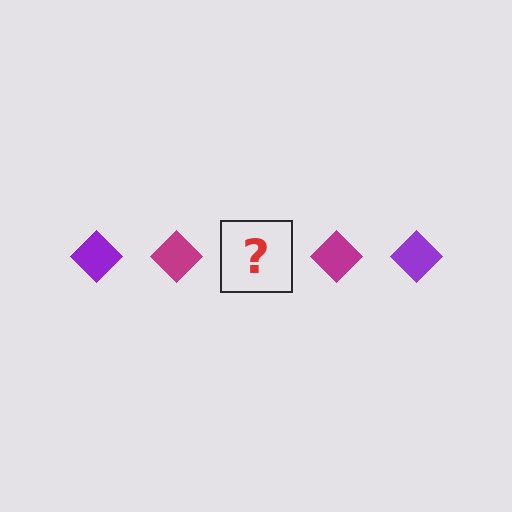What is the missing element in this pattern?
The missing element is a purple diamond.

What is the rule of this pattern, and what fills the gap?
The rule is that the pattern cycles through purple, magenta diamonds. The gap should be filled with a purple diamond.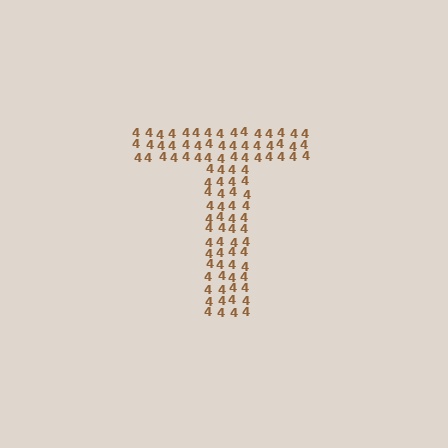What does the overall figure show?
The overall figure shows the letter T.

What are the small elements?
The small elements are digit 4's.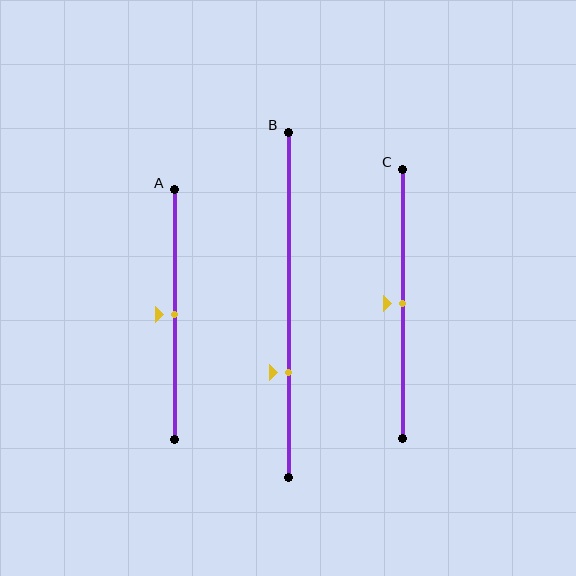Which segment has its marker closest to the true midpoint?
Segment A has its marker closest to the true midpoint.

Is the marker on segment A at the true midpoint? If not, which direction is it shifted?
Yes, the marker on segment A is at the true midpoint.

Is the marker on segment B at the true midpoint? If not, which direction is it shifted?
No, the marker on segment B is shifted downward by about 19% of the segment length.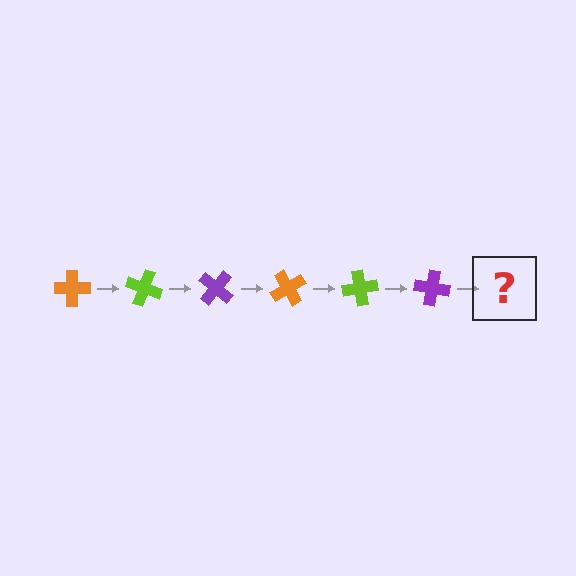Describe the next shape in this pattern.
It should be an orange cross, rotated 120 degrees from the start.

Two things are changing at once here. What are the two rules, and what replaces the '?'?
The two rules are that it rotates 20 degrees each step and the color cycles through orange, lime, and purple. The '?' should be an orange cross, rotated 120 degrees from the start.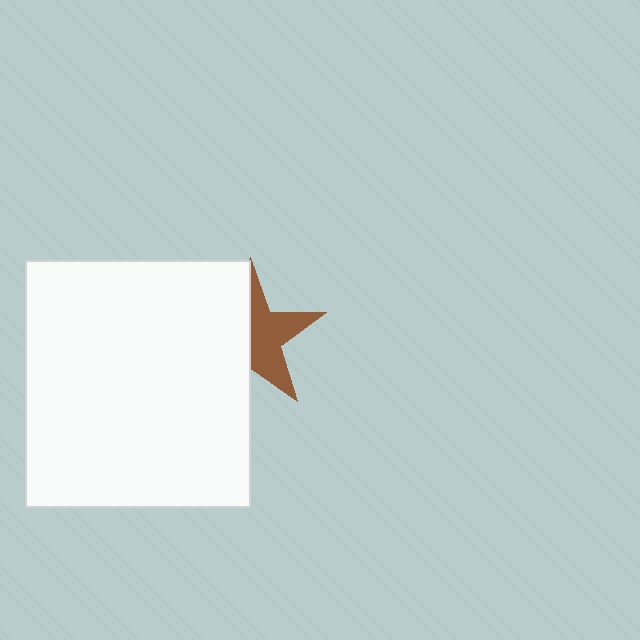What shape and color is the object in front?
The object in front is a white rectangle.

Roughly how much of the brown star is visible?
About half of it is visible (roughly 48%).